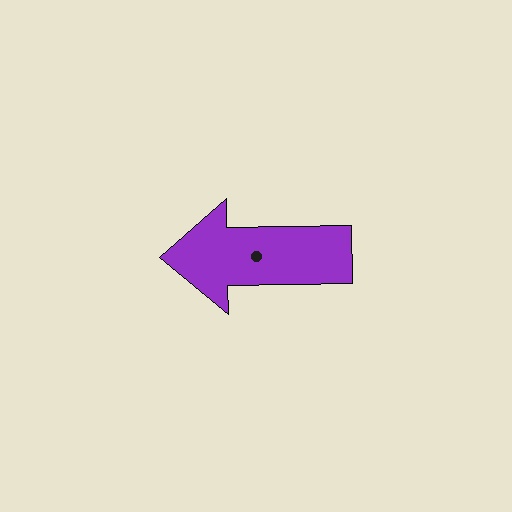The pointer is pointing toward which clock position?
Roughly 9 o'clock.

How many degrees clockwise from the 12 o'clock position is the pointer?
Approximately 269 degrees.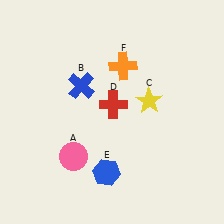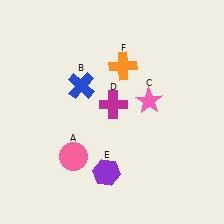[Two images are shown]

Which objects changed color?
C changed from yellow to pink. D changed from red to magenta. E changed from blue to purple.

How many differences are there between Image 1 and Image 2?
There are 3 differences between the two images.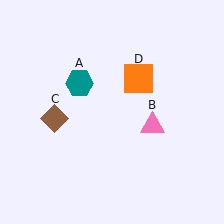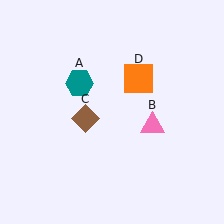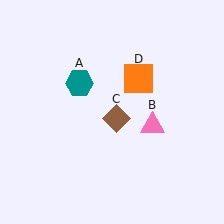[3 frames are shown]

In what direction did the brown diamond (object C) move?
The brown diamond (object C) moved right.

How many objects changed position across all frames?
1 object changed position: brown diamond (object C).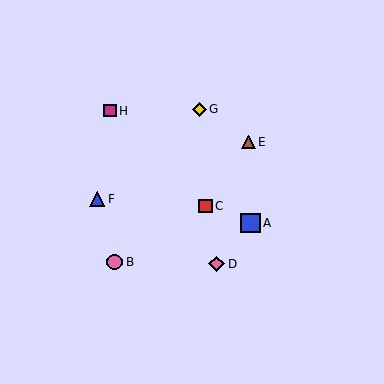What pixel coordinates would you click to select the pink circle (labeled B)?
Click at (115, 262) to select the pink circle B.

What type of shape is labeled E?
Shape E is a brown triangle.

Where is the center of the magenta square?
The center of the magenta square is at (110, 111).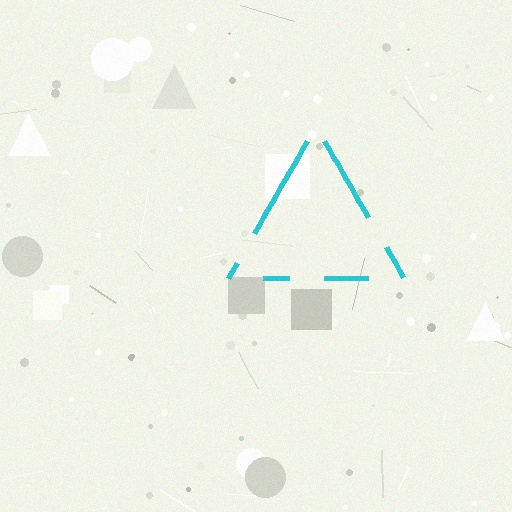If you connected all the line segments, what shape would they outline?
They would outline a triangle.